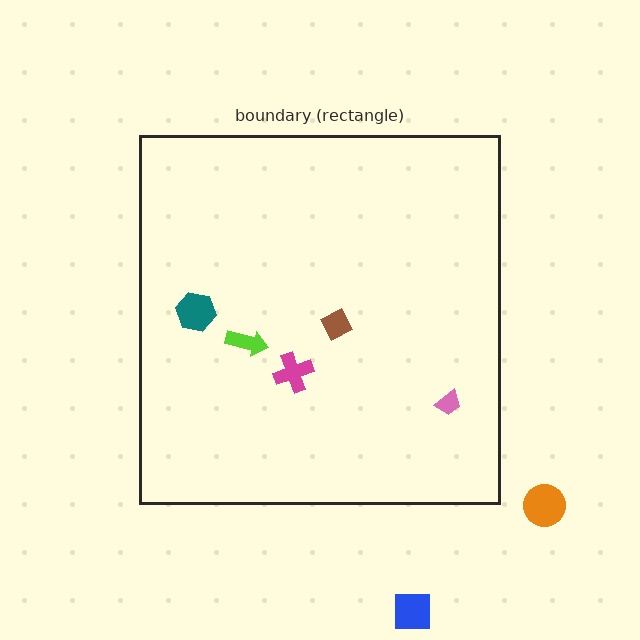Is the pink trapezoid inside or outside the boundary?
Inside.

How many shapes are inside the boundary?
5 inside, 2 outside.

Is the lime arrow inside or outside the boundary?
Inside.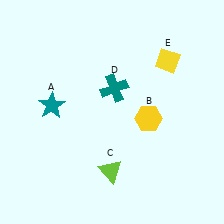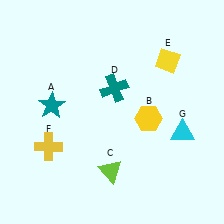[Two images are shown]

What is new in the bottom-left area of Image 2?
A yellow cross (F) was added in the bottom-left area of Image 2.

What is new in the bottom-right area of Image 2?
A cyan triangle (G) was added in the bottom-right area of Image 2.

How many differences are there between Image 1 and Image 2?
There are 2 differences between the two images.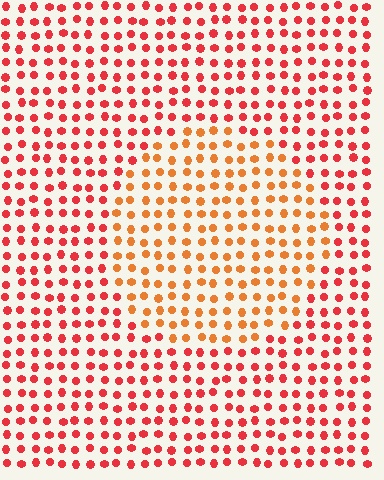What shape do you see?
I see a circle.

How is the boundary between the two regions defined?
The boundary is defined purely by a slight shift in hue (about 30 degrees). Spacing, size, and orientation are identical on both sides.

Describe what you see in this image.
The image is filled with small red elements in a uniform arrangement. A circle-shaped region is visible where the elements are tinted to a slightly different hue, forming a subtle color boundary.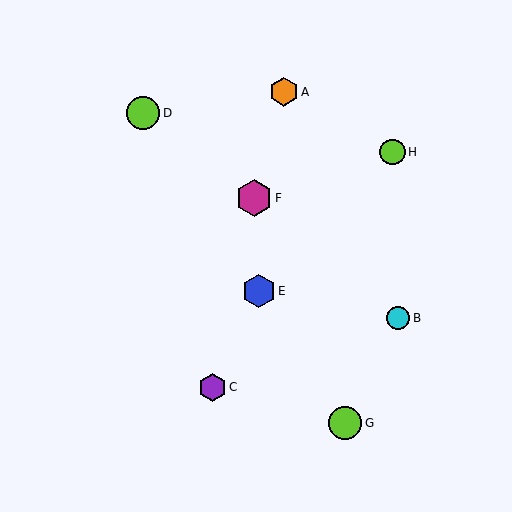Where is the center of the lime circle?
The center of the lime circle is at (393, 152).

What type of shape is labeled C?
Shape C is a purple hexagon.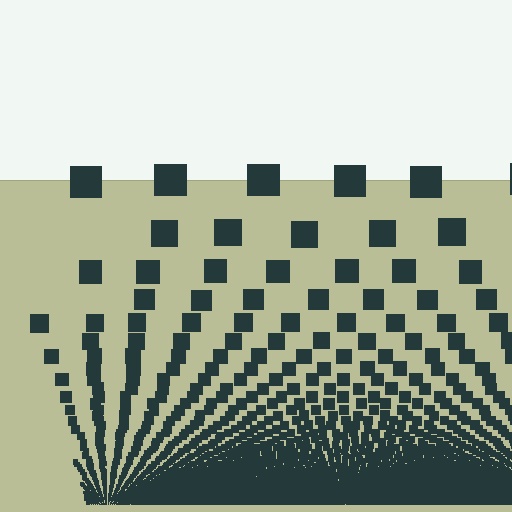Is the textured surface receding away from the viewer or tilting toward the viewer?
The surface appears to tilt toward the viewer. Texture elements get larger and sparser toward the top.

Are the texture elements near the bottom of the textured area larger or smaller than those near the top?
Smaller. The gradient is inverted — elements near the bottom are smaller and denser.